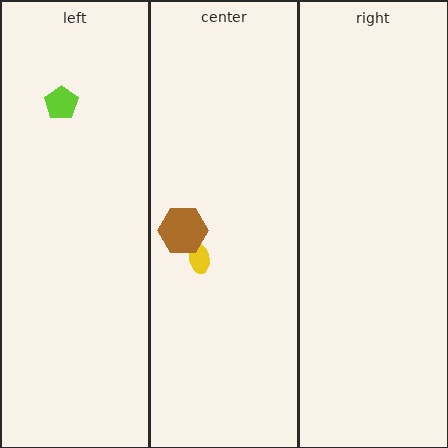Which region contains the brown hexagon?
The center region.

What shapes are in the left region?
The lime pentagon.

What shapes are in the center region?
The yellow ellipse, the brown hexagon.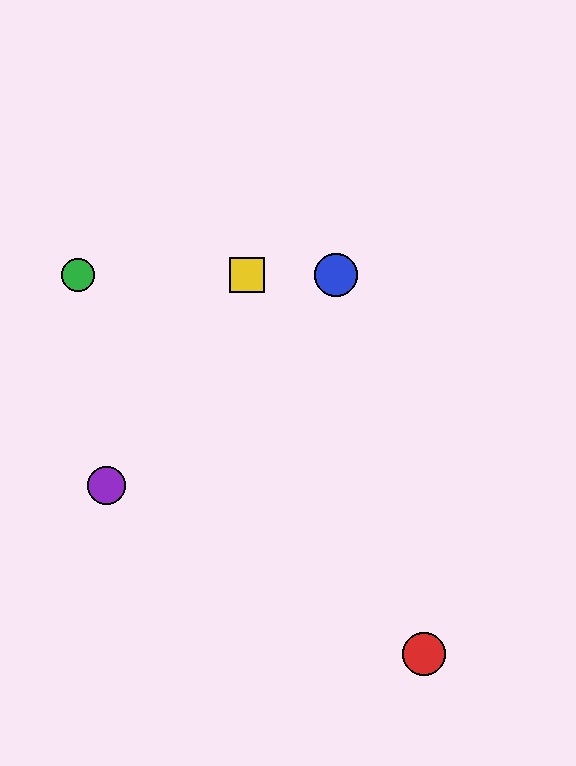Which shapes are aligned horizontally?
The blue circle, the green circle, the yellow square are aligned horizontally.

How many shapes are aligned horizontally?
3 shapes (the blue circle, the green circle, the yellow square) are aligned horizontally.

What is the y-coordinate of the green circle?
The green circle is at y≈275.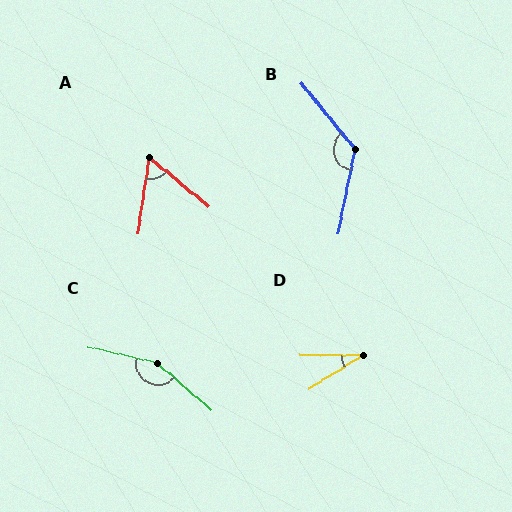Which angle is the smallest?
D, at approximately 32 degrees.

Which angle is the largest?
C, at approximately 152 degrees.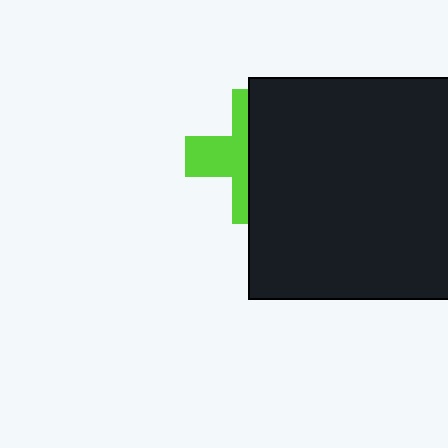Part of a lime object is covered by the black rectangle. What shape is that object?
It is a cross.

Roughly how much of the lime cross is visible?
A small part of it is visible (roughly 43%).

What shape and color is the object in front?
The object in front is a black rectangle.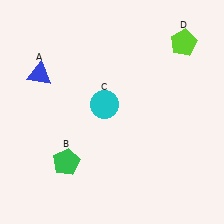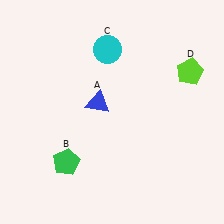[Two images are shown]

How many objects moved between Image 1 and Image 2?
3 objects moved between the two images.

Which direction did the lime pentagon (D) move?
The lime pentagon (D) moved down.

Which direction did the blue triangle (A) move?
The blue triangle (A) moved right.